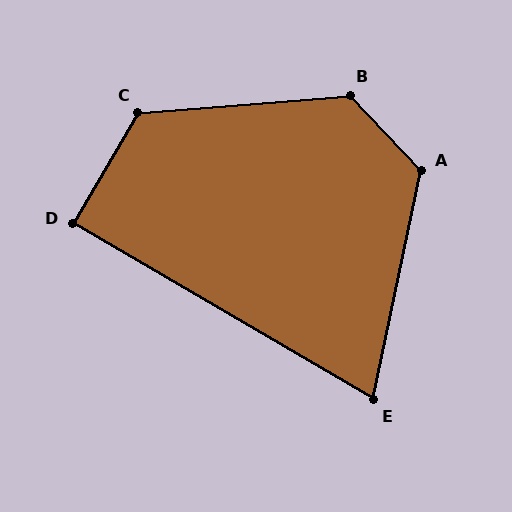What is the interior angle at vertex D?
Approximately 90 degrees (approximately right).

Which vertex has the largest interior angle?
B, at approximately 129 degrees.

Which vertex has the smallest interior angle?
E, at approximately 71 degrees.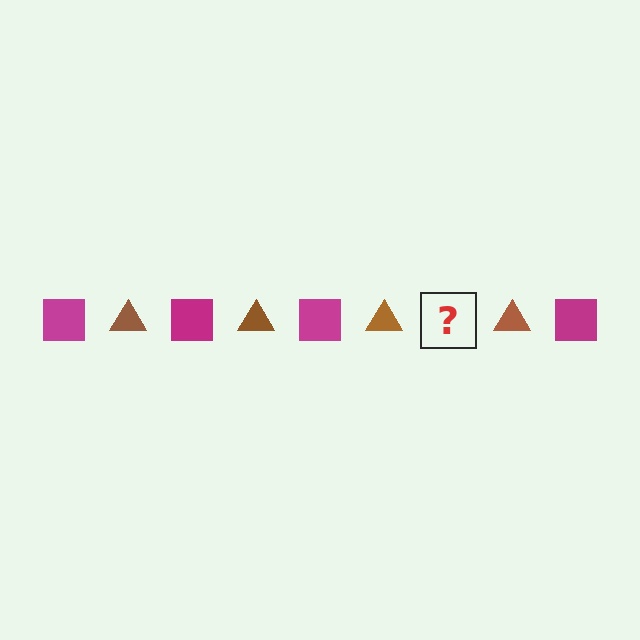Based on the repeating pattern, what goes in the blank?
The blank should be a magenta square.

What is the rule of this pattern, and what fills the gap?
The rule is that the pattern alternates between magenta square and brown triangle. The gap should be filled with a magenta square.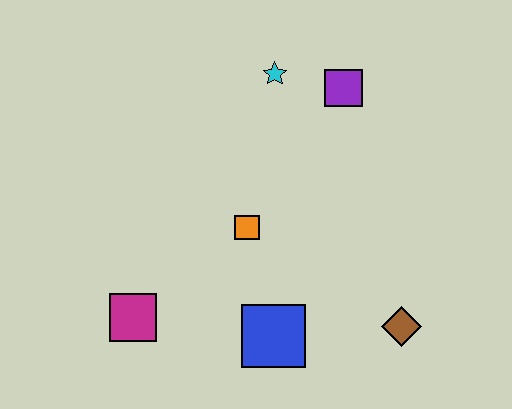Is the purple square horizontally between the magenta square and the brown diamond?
Yes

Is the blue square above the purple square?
No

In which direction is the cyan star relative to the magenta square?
The cyan star is above the magenta square.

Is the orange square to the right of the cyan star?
No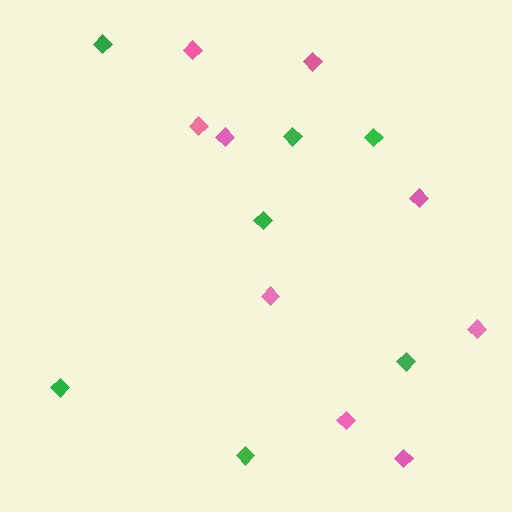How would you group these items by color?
There are 2 groups: one group of pink diamonds (9) and one group of green diamonds (7).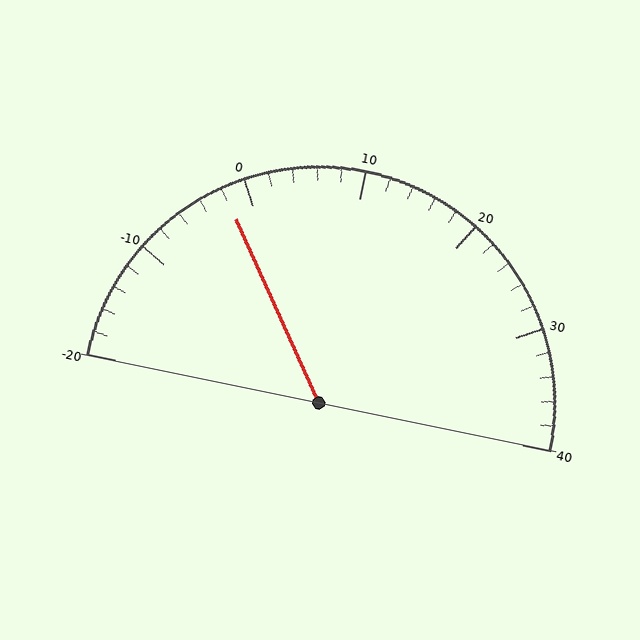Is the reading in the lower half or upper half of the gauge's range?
The reading is in the lower half of the range (-20 to 40).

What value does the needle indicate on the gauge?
The needle indicates approximately -2.